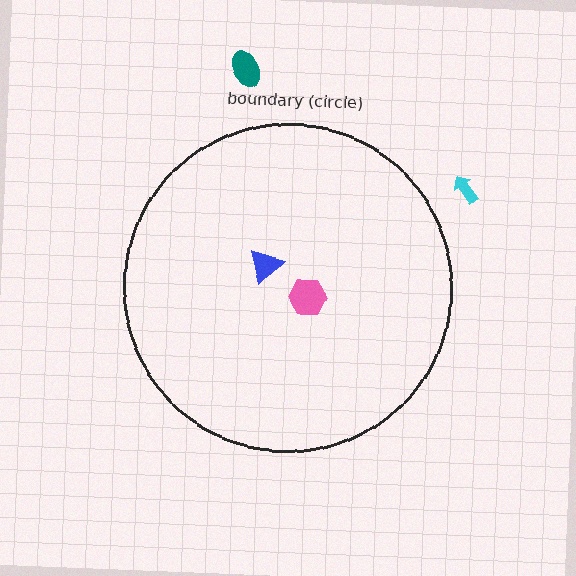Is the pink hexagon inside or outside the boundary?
Inside.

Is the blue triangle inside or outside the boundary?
Inside.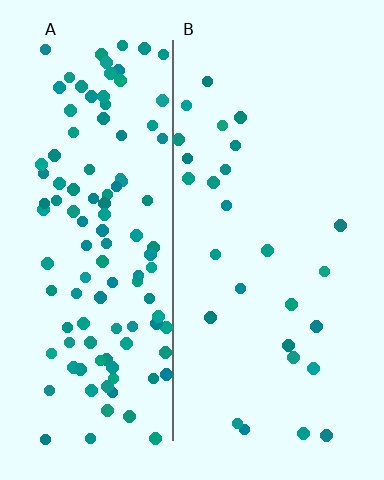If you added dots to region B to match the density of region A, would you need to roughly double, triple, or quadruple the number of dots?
Approximately quadruple.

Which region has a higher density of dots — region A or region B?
A (the left).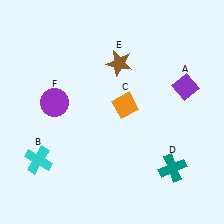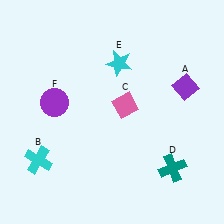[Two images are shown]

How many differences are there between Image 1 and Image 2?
There are 2 differences between the two images.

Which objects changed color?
C changed from orange to pink. E changed from brown to cyan.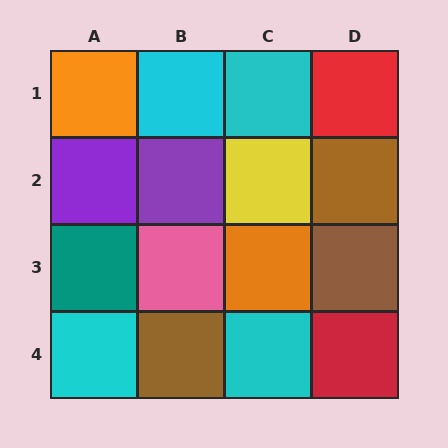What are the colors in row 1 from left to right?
Orange, cyan, cyan, red.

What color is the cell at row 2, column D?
Brown.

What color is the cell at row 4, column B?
Brown.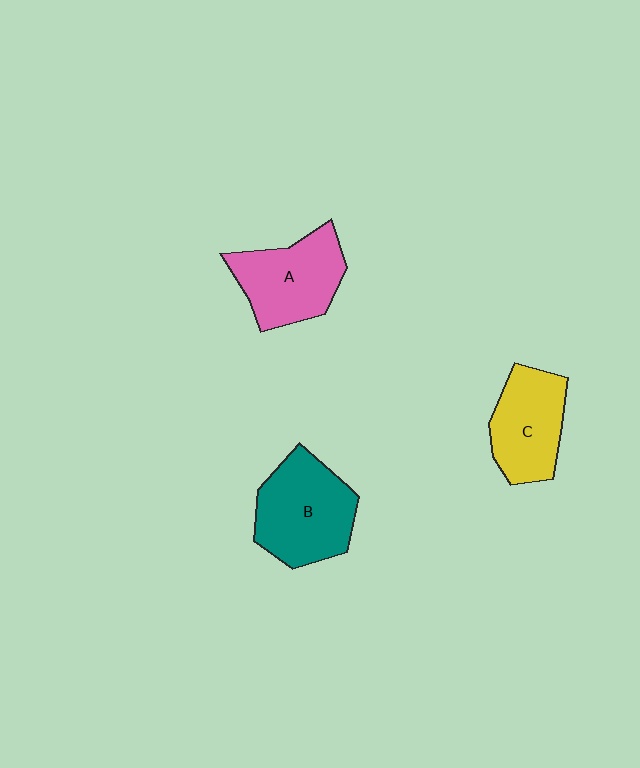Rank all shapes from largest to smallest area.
From largest to smallest: B (teal), A (pink), C (yellow).